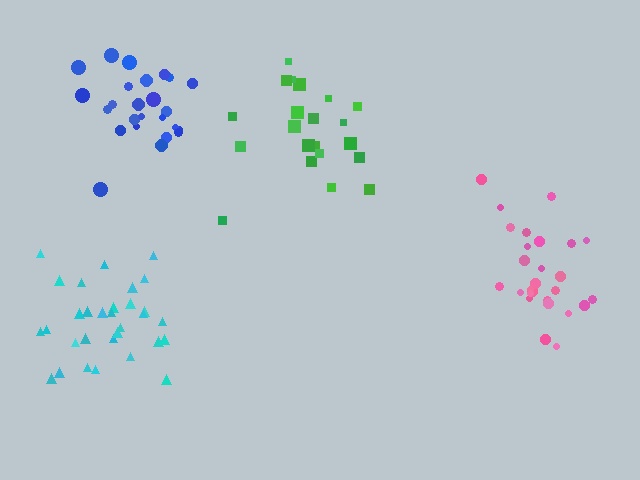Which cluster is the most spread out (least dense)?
Green.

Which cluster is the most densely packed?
Cyan.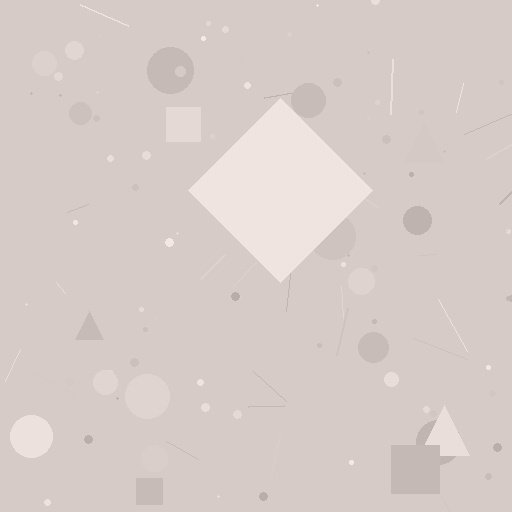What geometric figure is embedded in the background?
A diamond is embedded in the background.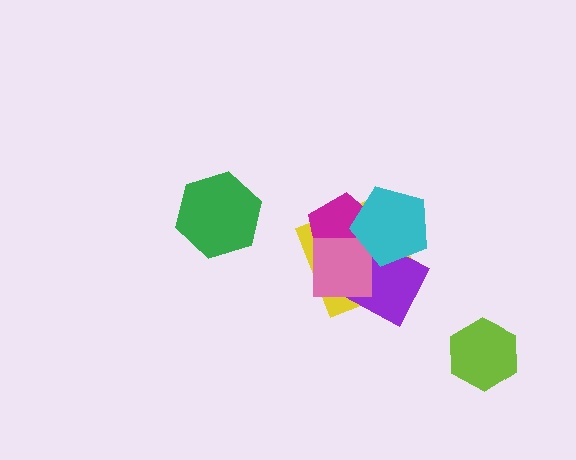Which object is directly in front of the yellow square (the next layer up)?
The magenta pentagon is directly in front of the yellow square.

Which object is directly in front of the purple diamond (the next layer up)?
The pink square is directly in front of the purple diamond.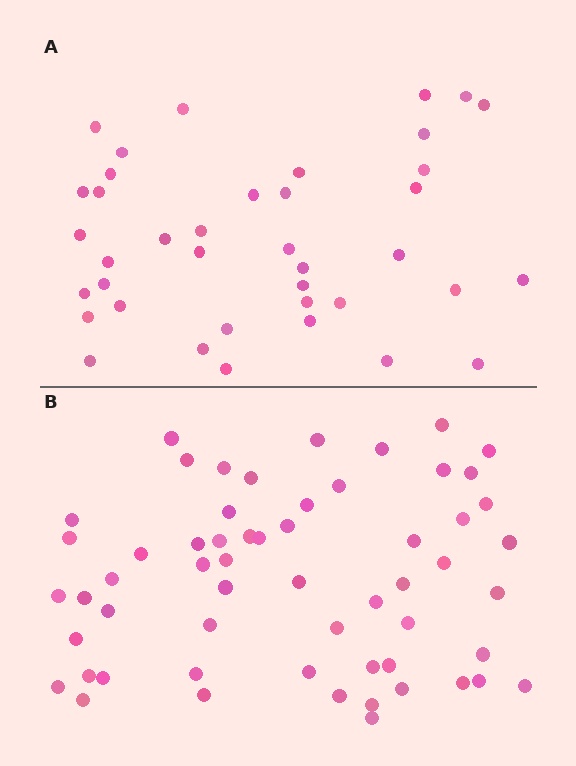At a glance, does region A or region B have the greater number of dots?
Region B (the bottom region) has more dots.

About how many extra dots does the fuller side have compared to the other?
Region B has approximately 20 more dots than region A.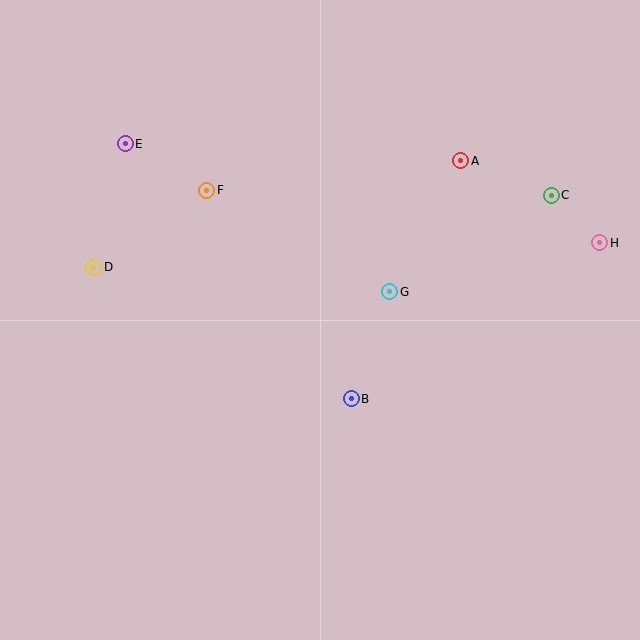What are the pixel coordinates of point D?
Point D is at (94, 267).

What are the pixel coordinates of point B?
Point B is at (351, 399).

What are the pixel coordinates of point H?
Point H is at (600, 243).